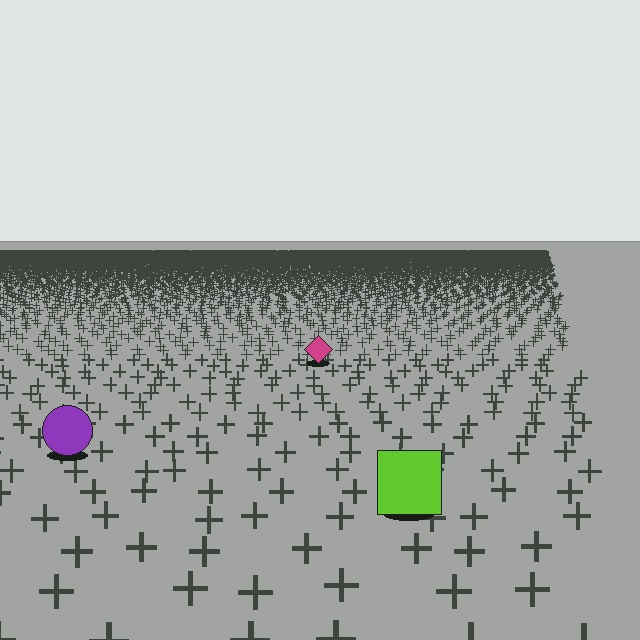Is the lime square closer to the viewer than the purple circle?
Yes. The lime square is closer — you can tell from the texture gradient: the ground texture is coarser near it.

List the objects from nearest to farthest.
From nearest to farthest: the lime square, the purple circle, the magenta diamond.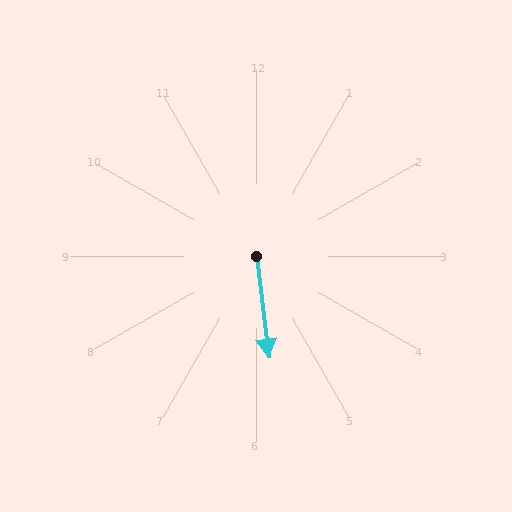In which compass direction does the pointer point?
South.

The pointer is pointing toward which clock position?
Roughly 6 o'clock.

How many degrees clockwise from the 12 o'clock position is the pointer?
Approximately 173 degrees.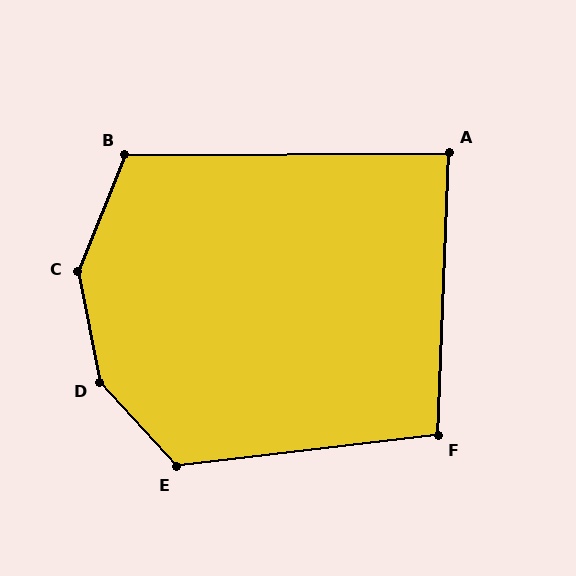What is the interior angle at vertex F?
Approximately 99 degrees (obtuse).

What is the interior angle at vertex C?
Approximately 147 degrees (obtuse).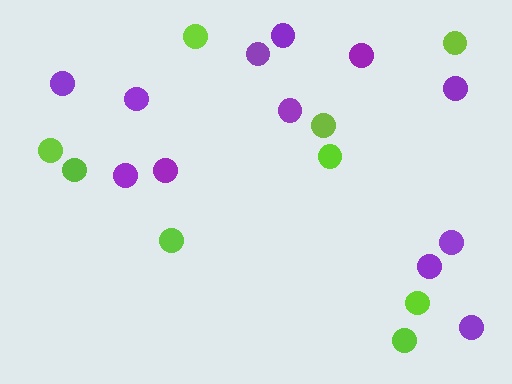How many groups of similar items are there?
There are 2 groups: one group of purple circles (12) and one group of lime circles (9).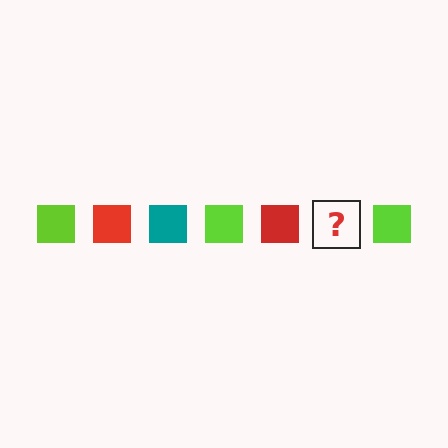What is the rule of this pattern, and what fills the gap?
The rule is that the pattern cycles through lime, red, teal squares. The gap should be filled with a teal square.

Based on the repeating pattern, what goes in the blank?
The blank should be a teal square.